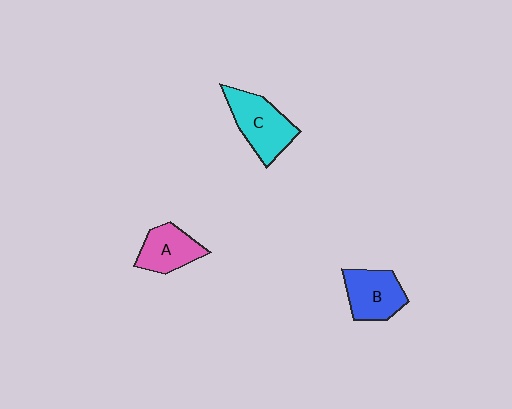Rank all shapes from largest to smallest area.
From largest to smallest: C (cyan), B (blue), A (pink).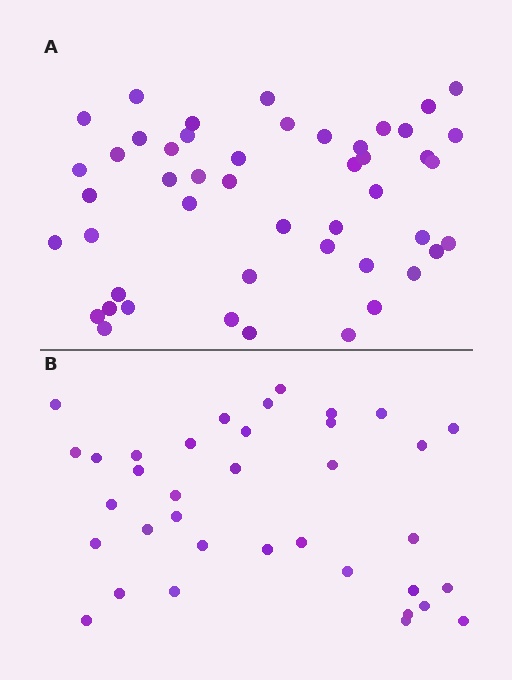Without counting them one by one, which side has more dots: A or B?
Region A (the top region) has more dots.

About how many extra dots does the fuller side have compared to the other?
Region A has roughly 12 or so more dots than region B.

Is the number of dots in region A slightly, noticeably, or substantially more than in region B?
Region A has noticeably more, but not dramatically so. The ratio is roughly 1.3 to 1.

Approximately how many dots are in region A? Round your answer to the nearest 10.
About 50 dots. (The exact count is 48, which rounds to 50.)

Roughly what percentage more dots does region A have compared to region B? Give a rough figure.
About 35% more.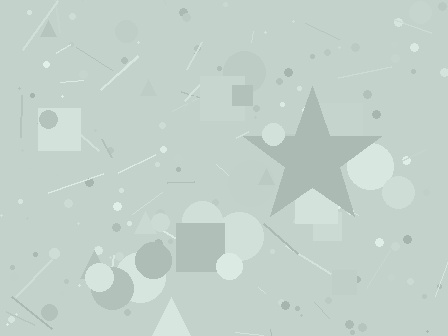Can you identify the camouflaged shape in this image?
The camouflaged shape is a star.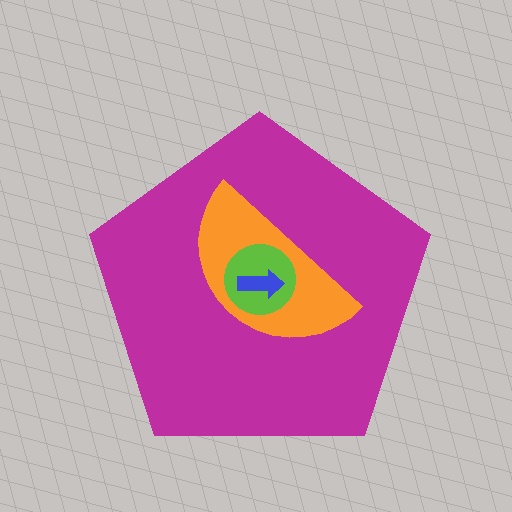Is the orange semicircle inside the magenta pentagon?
Yes.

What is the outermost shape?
The magenta pentagon.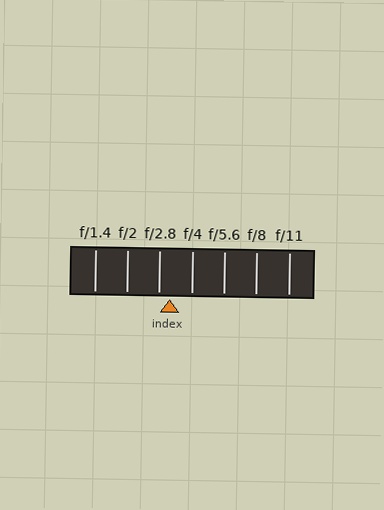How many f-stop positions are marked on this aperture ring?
There are 7 f-stop positions marked.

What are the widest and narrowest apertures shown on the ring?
The widest aperture shown is f/1.4 and the narrowest is f/11.